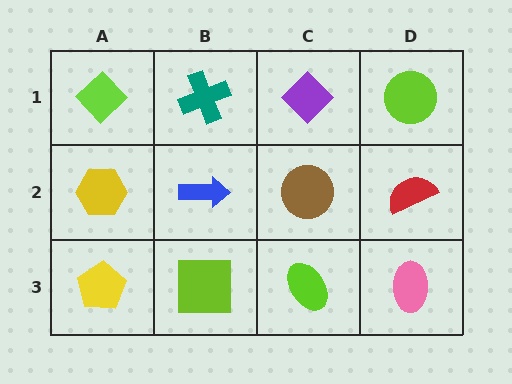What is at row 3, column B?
A lime square.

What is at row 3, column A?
A yellow pentagon.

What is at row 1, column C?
A purple diamond.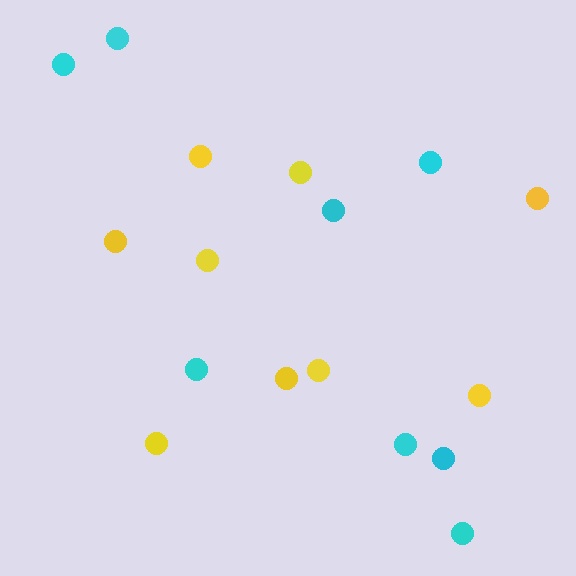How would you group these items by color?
There are 2 groups: one group of cyan circles (8) and one group of yellow circles (9).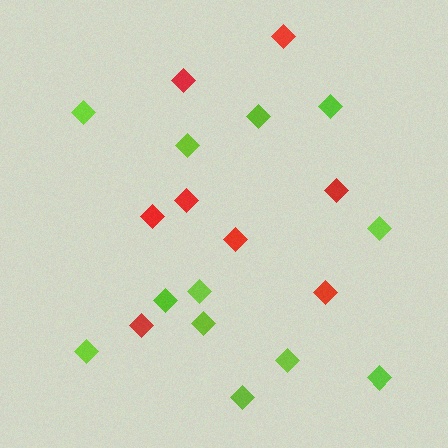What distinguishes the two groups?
There are 2 groups: one group of red diamonds (8) and one group of lime diamonds (12).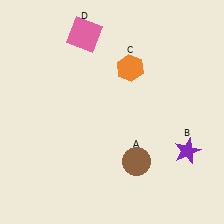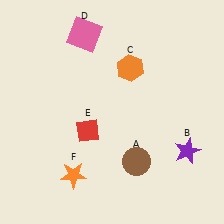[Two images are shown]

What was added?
A red diamond (E), an orange star (F) were added in Image 2.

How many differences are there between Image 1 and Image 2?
There are 2 differences between the two images.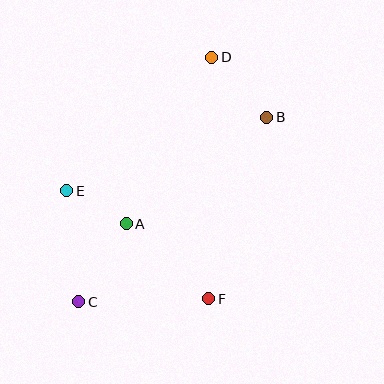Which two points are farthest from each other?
Points C and D are farthest from each other.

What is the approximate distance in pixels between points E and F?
The distance between E and F is approximately 179 pixels.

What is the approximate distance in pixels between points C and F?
The distance between C and F is approximately 130 pixels.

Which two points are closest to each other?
Points A and E are closest to each other.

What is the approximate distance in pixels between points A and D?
The distance between A and D is approximately 187 pixels.